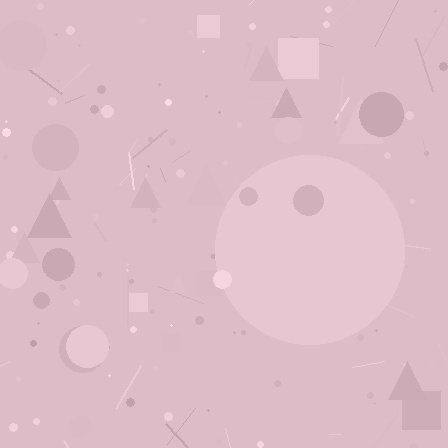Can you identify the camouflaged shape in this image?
The camouflaged shape is a circle.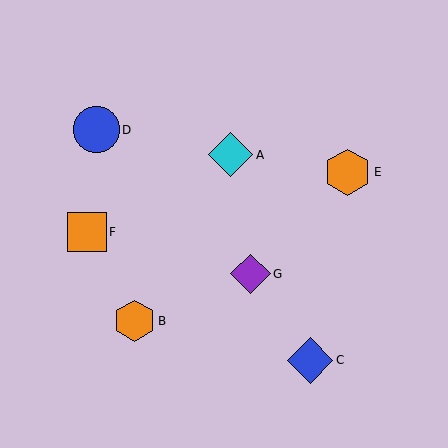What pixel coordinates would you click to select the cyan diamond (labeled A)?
Click at (231, 155) to select the cyan diamond A.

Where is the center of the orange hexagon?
The center of the orange hexagon is at (135, 321).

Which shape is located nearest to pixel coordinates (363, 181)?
The orange hexagon (labeled E) at (348, 172) is nearest to that location.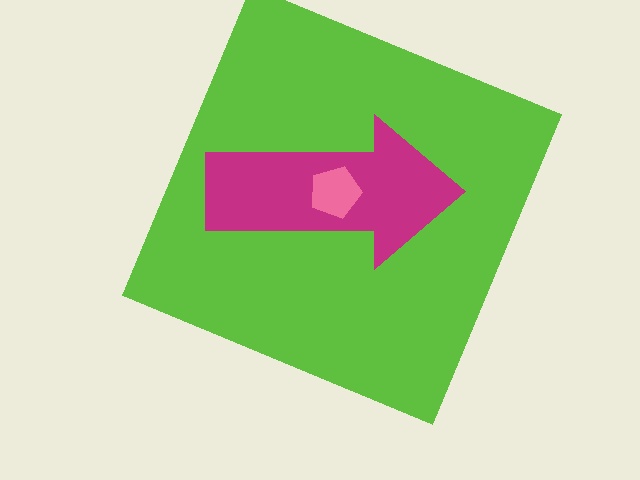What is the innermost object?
The pink pentagon.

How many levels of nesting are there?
3.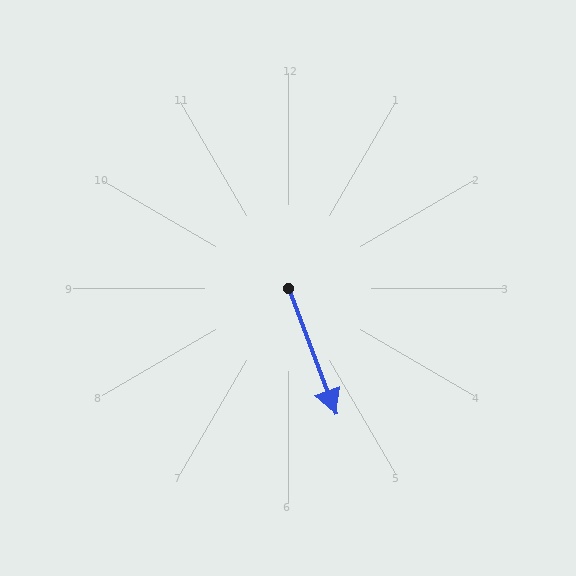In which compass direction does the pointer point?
South.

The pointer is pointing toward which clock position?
Roughly 5 o'clock.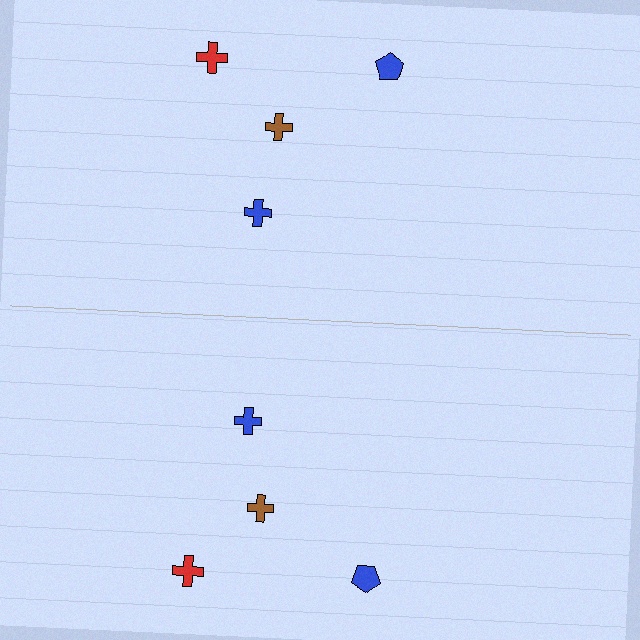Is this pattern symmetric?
Yes, this pattern has bilateral (reflection) symmetry.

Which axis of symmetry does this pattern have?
The pattern has a horizontal axis of symmetry running through the center of the image.